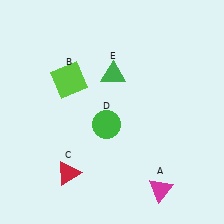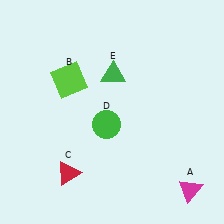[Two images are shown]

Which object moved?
The magenta triangle (A) moved right.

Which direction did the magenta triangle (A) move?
The magenta triangle (A) moved right.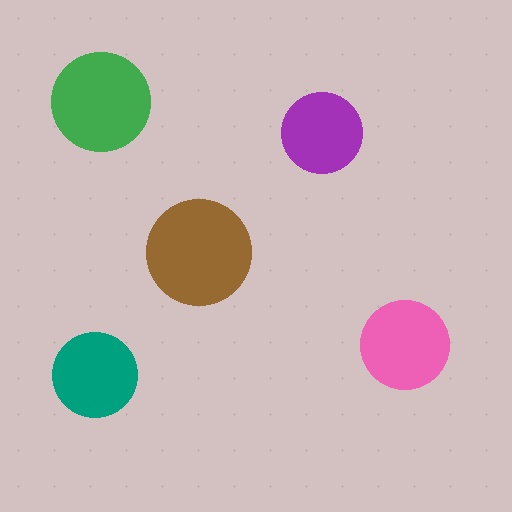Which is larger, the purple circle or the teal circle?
The teal one.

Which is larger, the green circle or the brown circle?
The brown one.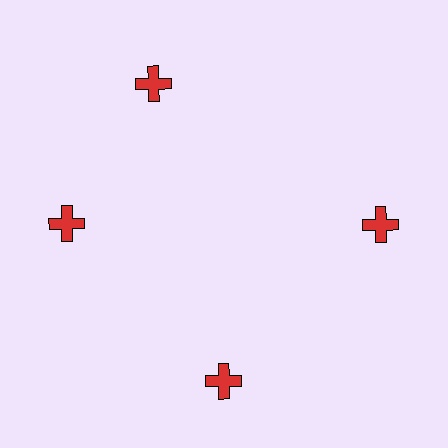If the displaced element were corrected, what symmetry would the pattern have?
It would have 4-fold rotational symmetry — the pattern would map onto itself every 90 degrees.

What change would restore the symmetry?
The symmetry would be restored by rotating it back into even spacing with its neighbors so that all 4 crosses sit at equal angles and equal distance from the center.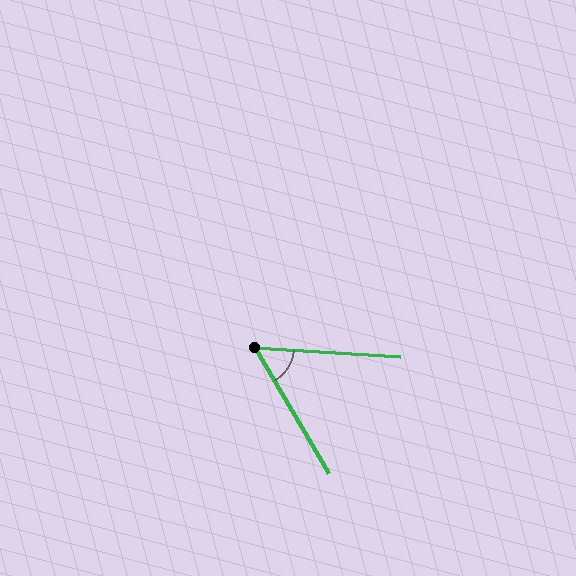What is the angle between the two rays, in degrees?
Approximately 56 degrees.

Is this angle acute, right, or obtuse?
It is acute.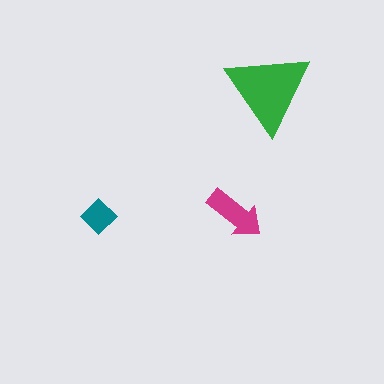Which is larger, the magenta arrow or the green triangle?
The green triangle.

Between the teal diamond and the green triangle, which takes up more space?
The green triangle.